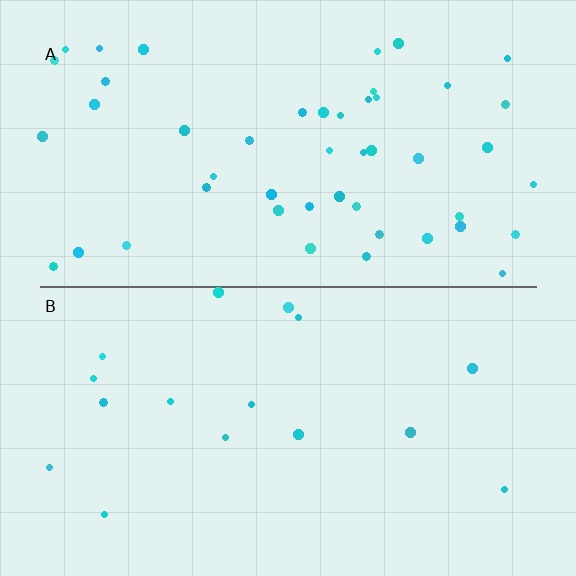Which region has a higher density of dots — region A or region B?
A (the top).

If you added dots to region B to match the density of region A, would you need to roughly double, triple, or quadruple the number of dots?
Approximately triple.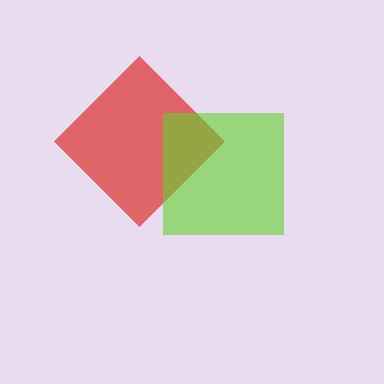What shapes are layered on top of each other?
The layered shapes are: a red diamond, a lime square.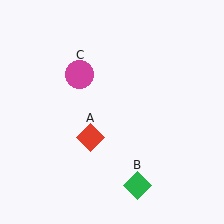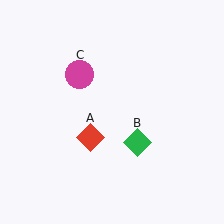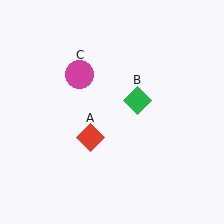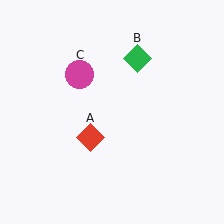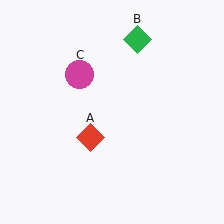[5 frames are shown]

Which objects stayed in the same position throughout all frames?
Red diamond (object A) and magenta circle (object C) remained stationary.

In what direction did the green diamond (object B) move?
The green diamond (object B) moved up.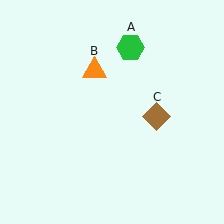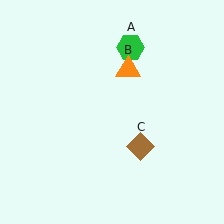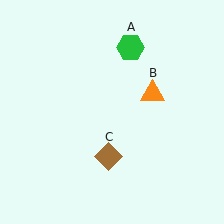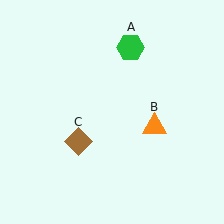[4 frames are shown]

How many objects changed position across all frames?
2 objects changed position: orange triangle (object B), brown diamond (object C).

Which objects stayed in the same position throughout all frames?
Green hexagon (object A) remained stationary.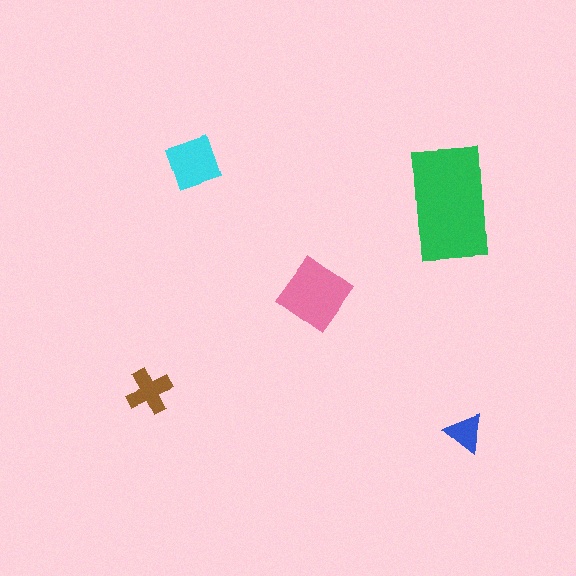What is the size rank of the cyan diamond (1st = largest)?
3rd.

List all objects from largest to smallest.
The green rectangle, the pink diamond, the cyan diamond, the brown cross, the blue triangle.